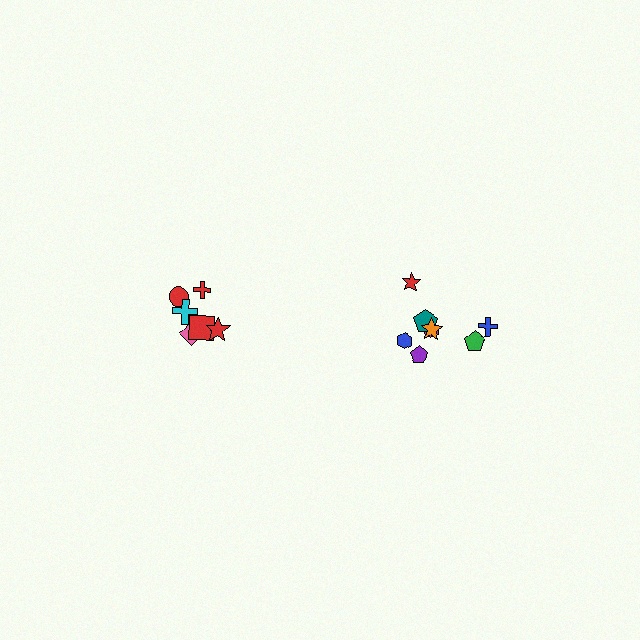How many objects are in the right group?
There are 8 objects.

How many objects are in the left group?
There are 6 objects.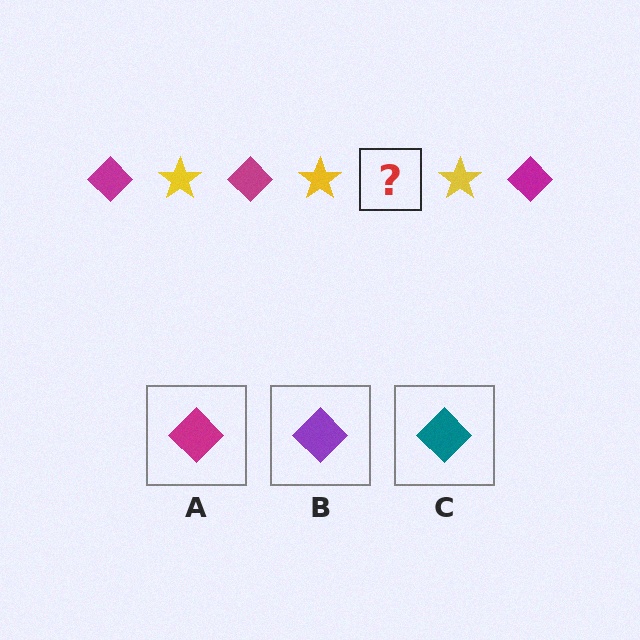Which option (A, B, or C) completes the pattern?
A.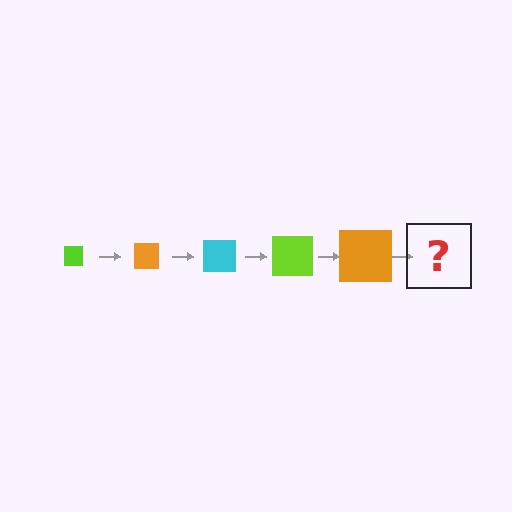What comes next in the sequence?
The next element should be a cyan square, larger than the previous one.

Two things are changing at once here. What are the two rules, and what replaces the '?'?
The two rules are that the square grows larger each step and the color cycles through lime, orange, and cyan. The '?' should be a cyan square, larger than the previous one.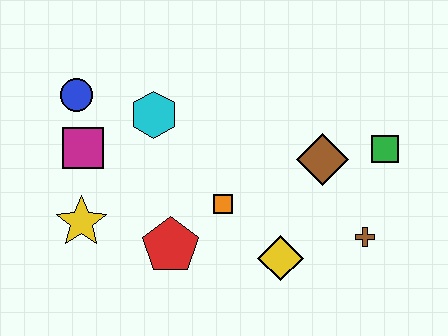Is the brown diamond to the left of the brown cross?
Yes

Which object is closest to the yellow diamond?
The orange square is closest to the yellow diamond.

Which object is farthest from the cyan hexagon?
The brown cross is farthest from the cyan hexagon.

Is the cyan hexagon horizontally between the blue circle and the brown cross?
Yes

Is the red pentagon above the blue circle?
No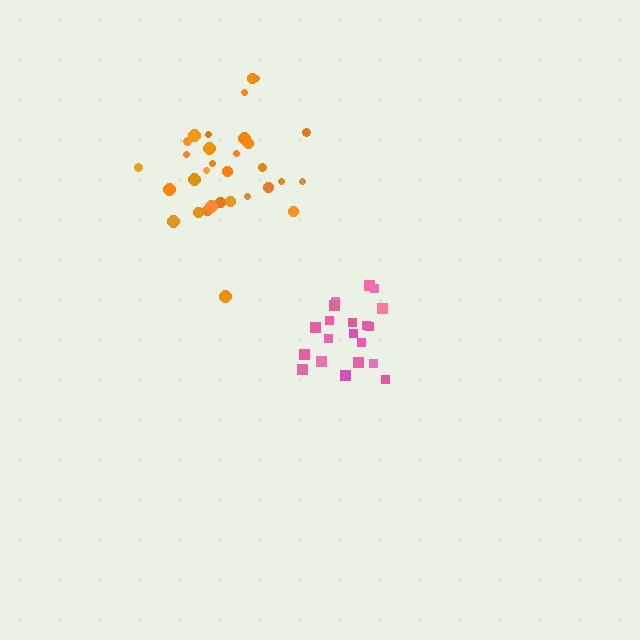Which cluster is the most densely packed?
Orange.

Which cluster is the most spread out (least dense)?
Pink.